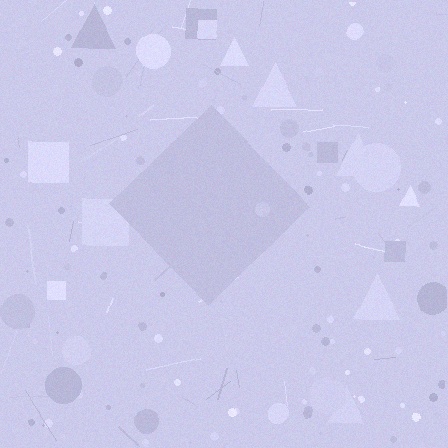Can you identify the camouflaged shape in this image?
The camouflaged shape is a diamond.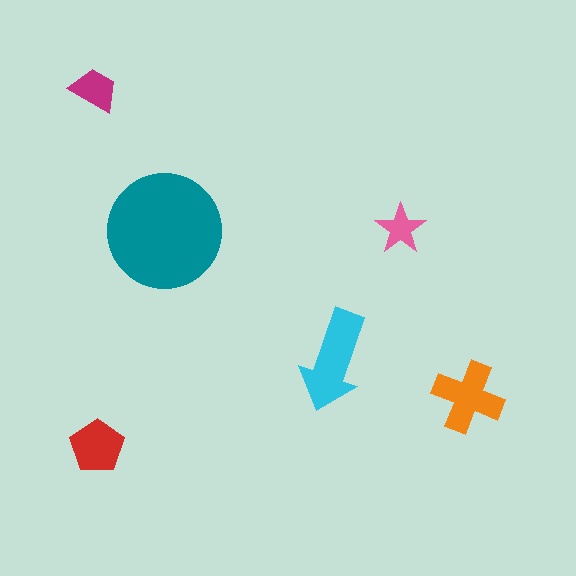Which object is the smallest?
The pink star.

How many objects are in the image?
There are 6 objects in the image.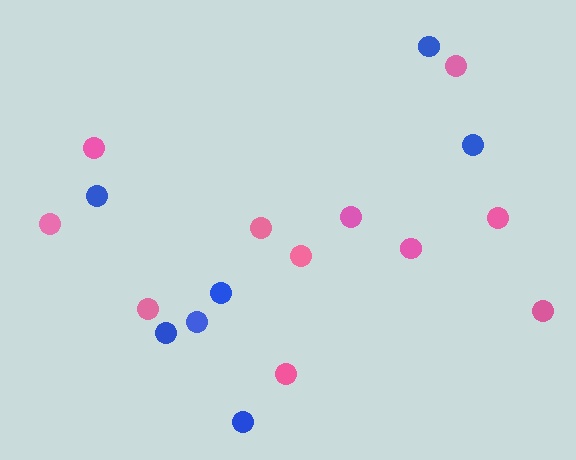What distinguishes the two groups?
There are 2 groups: one group of pink circles (11) and one group of blue circles (7).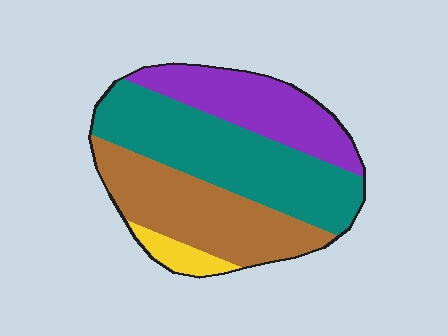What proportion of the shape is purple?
Purple takes up about one quarter (1/4) of the shape.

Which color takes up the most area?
Teal, at roughly 40%.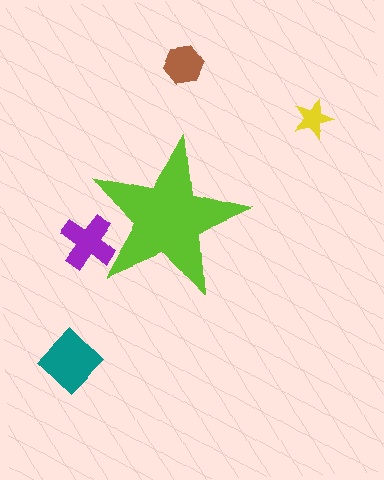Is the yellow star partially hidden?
No, the yellow star is fully visible.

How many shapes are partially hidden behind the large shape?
1 shape is partially hidden.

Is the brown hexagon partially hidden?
No, the brown hexagon is fully visible.